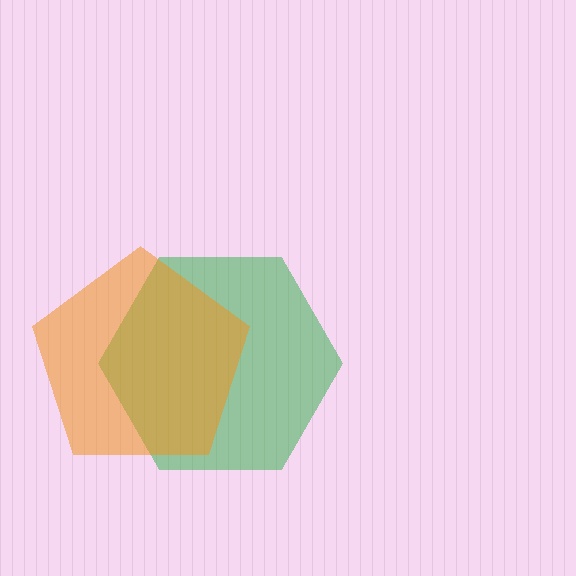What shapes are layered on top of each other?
The layered shapes are: a green hexagon, an orange pentagon.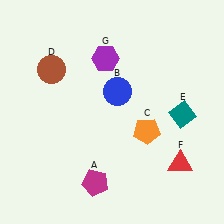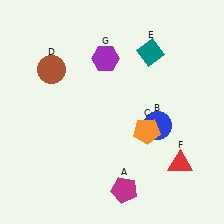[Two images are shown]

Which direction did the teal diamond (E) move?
The teal diamond (E) moved up.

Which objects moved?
The objects that moved are: the magenta pentagon (A), the blue circle (B), the teal diamond (E).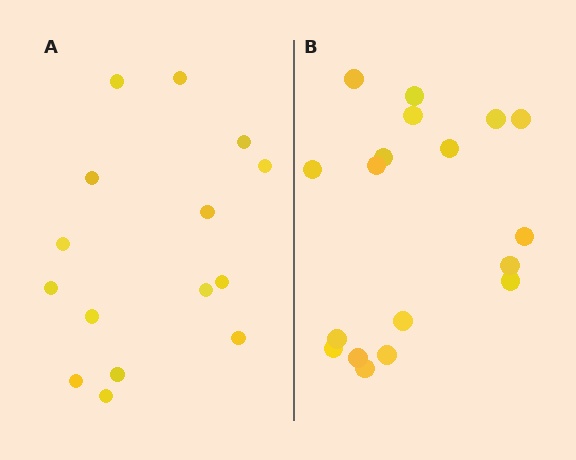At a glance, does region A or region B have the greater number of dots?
Region B (the right region) has more dots.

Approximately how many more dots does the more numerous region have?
Region B has just a few more — roughly 2 or 3 more dots than region A.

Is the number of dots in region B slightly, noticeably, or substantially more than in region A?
Region B has only slightly more — the two regions are fairly close. The ratio is roughly 1.2 to 1.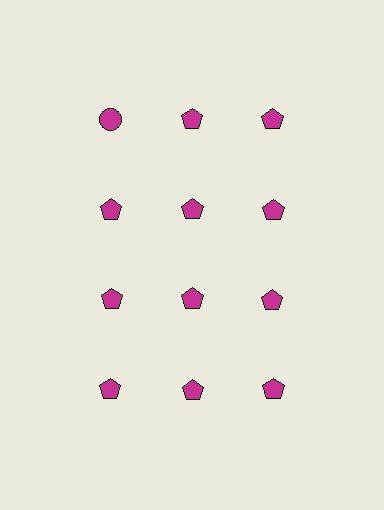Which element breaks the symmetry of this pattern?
The magenta circle in the top row, leftmost column breaks the symmetry. All other shapes are magenta pentagons.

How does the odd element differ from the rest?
It has a different shape: circle instead of pentagon.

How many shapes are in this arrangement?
There are 12 shapes arranged in a grid pattern.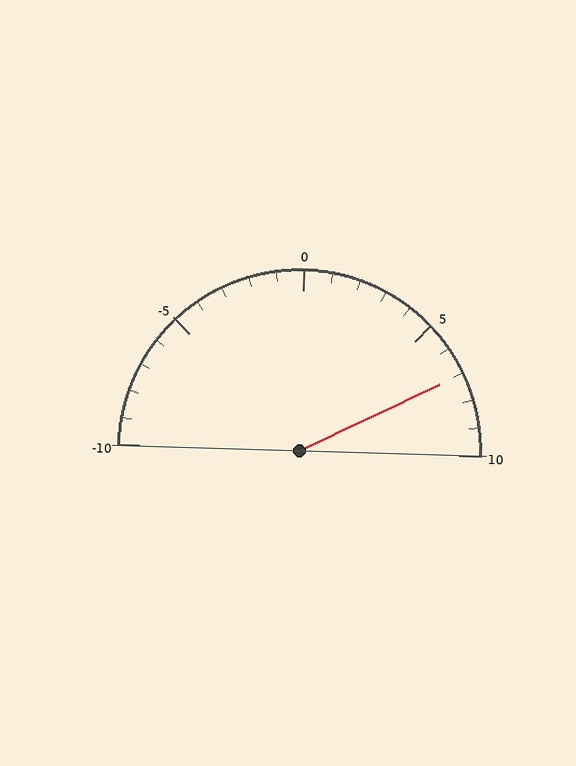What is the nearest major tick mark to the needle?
The nearest major tick mark is 5.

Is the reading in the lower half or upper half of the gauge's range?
The reading is in the upper half of the range (-10 to 10).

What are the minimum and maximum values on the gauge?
The gauge ranges from -10 to 10.